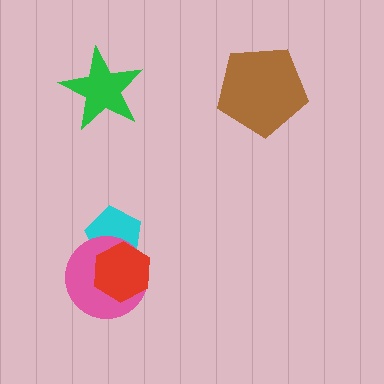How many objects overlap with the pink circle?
2 objects overlap with the pink circle.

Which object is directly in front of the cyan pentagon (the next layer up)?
The pink circle is directly in front of the cyan pentagon.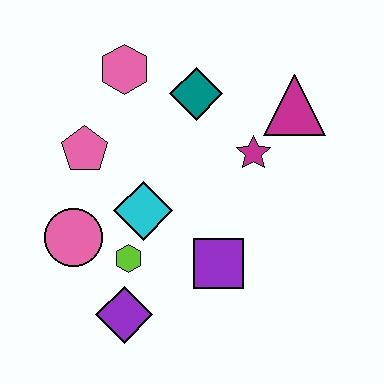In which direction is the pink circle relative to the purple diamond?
The pink circle is above the purple diamond.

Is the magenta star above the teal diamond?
No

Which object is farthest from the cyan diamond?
The magenta triangle is farthest from the cyan diamond.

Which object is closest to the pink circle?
The lime hexagon is closest to the pink circle.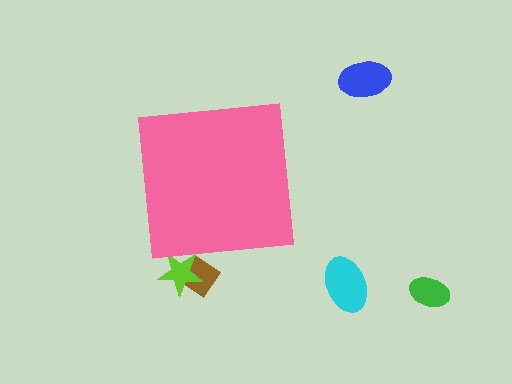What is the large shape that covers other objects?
A pink square.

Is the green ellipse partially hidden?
No, the green ellipse is fully visible.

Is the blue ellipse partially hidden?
No, the blue ellipse is fully visible.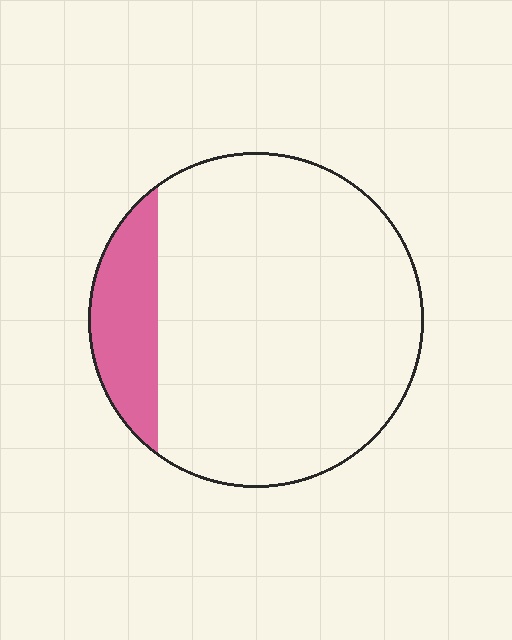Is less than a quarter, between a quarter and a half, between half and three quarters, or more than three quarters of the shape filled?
Less than a quarter.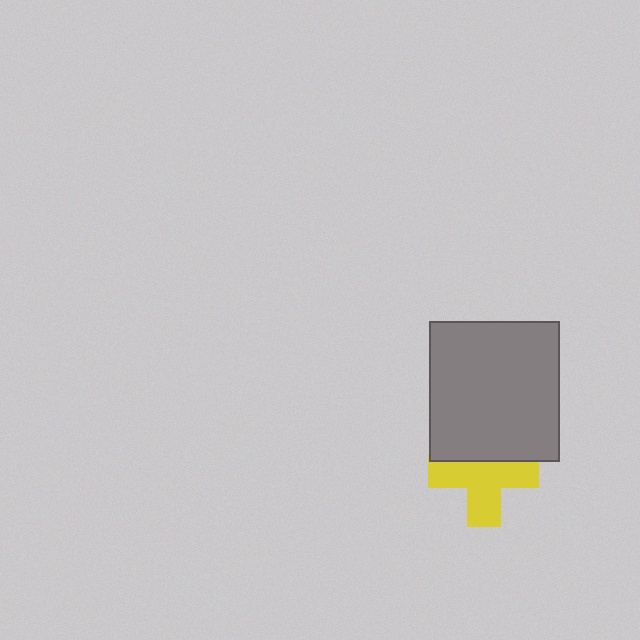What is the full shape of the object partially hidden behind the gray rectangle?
The partially hidden object is a yellow cross.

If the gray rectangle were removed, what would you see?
You would see the complete yellow cross.